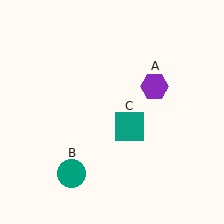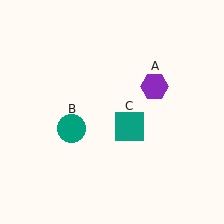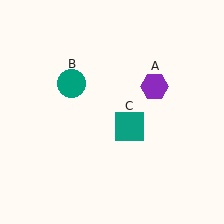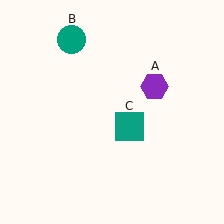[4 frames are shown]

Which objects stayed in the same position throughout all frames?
Purple hexagon (object A) and teal square (object C) remained stationary.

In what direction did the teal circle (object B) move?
The teal circle (object B) moved up.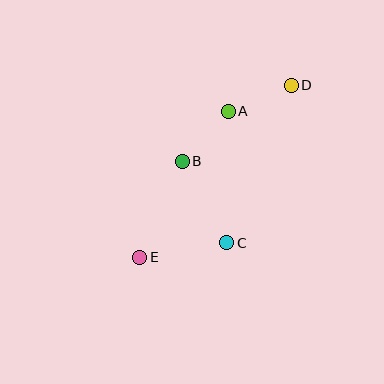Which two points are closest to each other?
Points A and B are closest to each other.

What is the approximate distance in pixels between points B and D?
The distance between B and D is approximately 133 pixels.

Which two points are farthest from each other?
Points D and E are farthest from each other.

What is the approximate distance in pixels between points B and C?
The distance between B and C is approximately 93 pixels.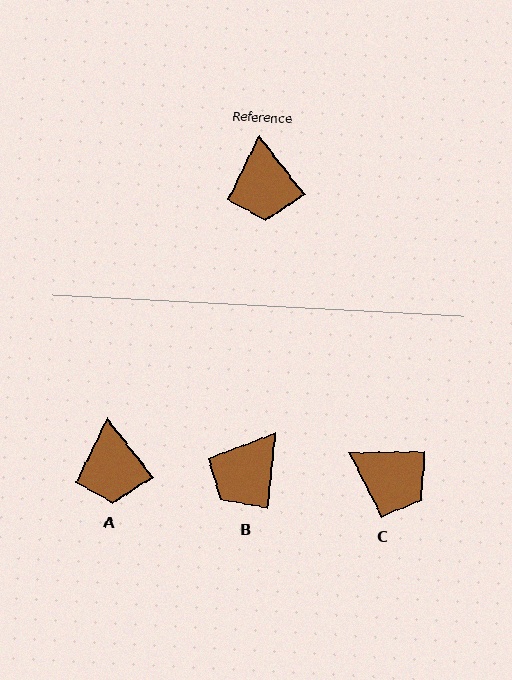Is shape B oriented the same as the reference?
No, it is off by about 44 degrees.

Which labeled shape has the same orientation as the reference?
A.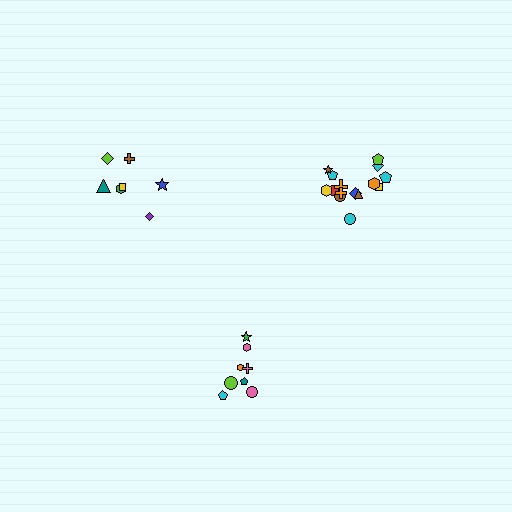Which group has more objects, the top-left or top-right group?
The top-right group.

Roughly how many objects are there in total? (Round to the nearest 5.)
Roughly 30 objects in total.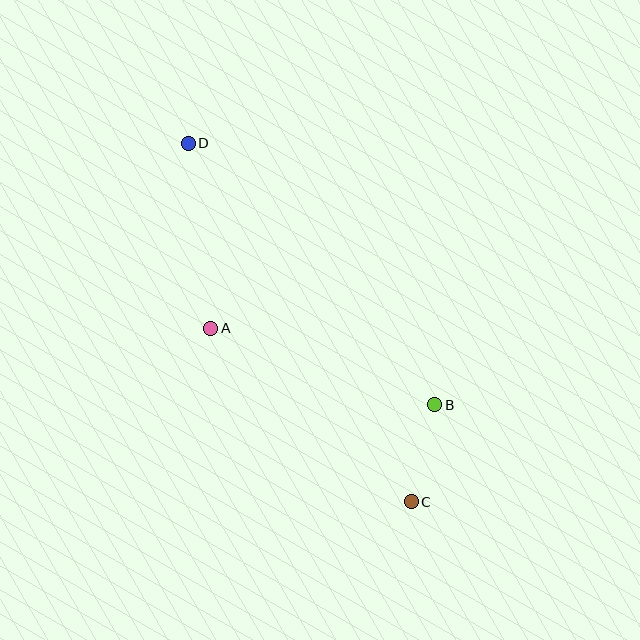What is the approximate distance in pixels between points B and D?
The distance between B and D is approximately 359 pixels.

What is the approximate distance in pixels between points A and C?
The distance between A and C is approximately 265 pixels.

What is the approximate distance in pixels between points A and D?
The distance between A and D is approximately 187 pixels.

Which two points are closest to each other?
Points B and C are closest to each other.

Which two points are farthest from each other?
Points C and D are farthest from each other.